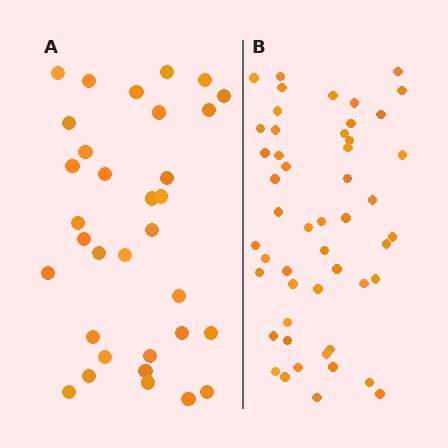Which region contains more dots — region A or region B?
Region B (the right region) has more dots.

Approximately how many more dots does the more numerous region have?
Region B has approximately 15 more dots than region A.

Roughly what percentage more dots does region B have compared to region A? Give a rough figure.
About 50% more.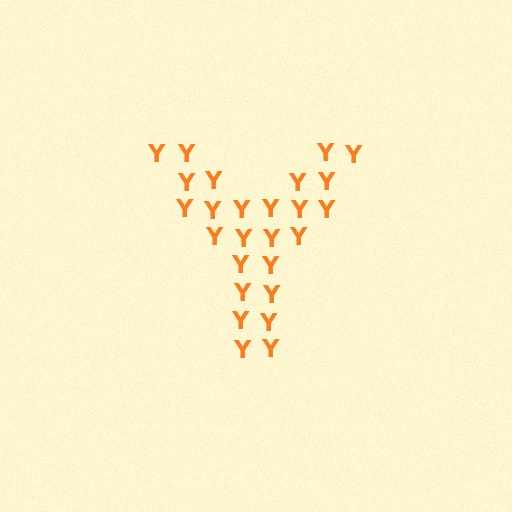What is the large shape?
The large shape is the letter Y.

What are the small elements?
The small elements are letter Y's.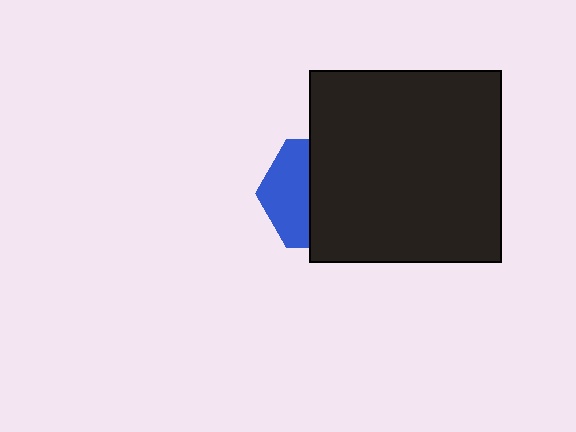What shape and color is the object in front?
The object in front is a black square.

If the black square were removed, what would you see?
You would see the complete blue hexagon.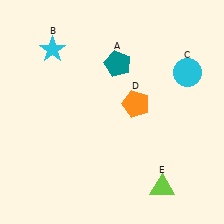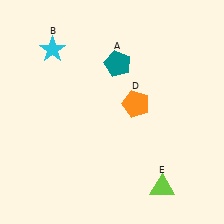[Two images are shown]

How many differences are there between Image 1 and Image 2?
There is 1 difference between the two images.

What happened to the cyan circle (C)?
The cyan circle (C) was removed in Image 2. It was in the top-right area of Image 1.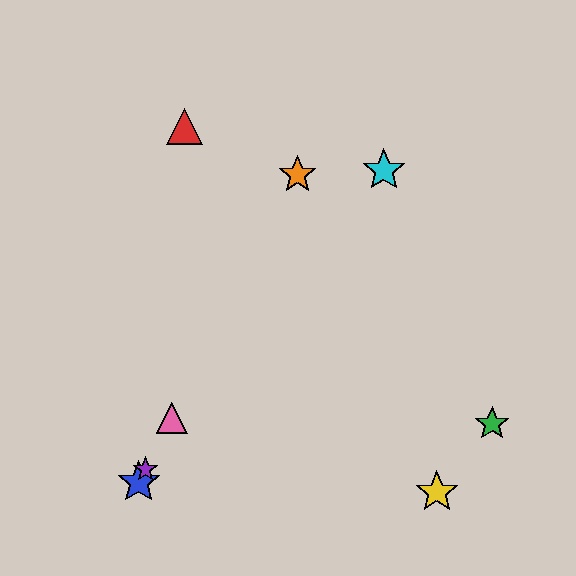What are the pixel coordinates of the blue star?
The blue star is at (139, 482).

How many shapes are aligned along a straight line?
4 shapes (the blue star, the purple star, the orange star, the pink triangle) are aligned along a straight line.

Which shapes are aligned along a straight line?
The blue star, the purple star, the orange star, the pink triangle are aligned along a straight line.